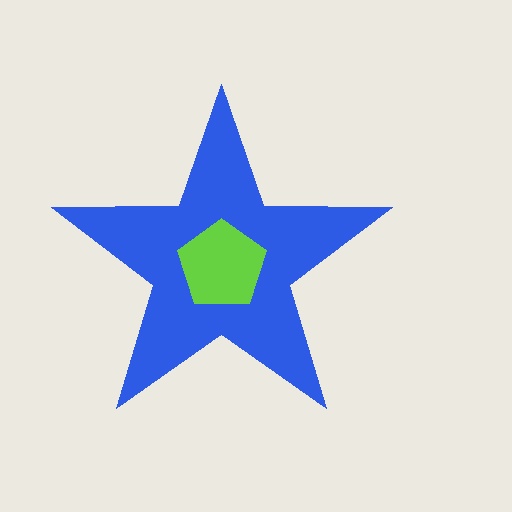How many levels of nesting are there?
2.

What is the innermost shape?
The lime pentagon.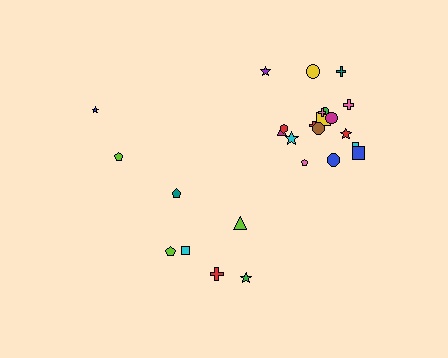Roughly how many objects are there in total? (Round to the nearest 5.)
Roughly 25 objects in total.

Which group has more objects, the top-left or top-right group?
The top-right group.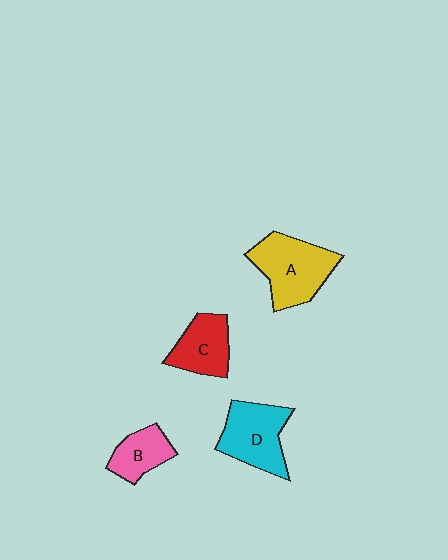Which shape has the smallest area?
Shape B (pink).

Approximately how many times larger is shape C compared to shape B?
Approximately 1.3 times.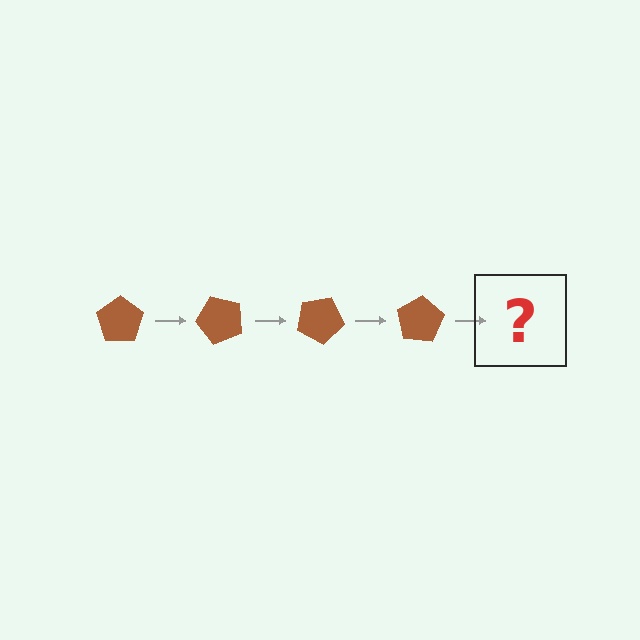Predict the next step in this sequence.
The next step is a brown pentagon rotated 200 degrees.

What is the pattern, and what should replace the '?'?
The pattern is that the pentagon rotates 50 degrees each step. The '?' should be a brown pentagon rotated 200 degrees.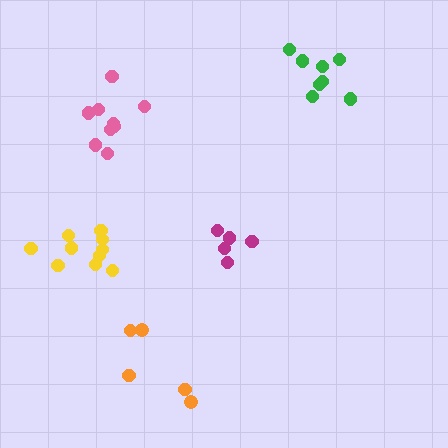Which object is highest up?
The green cluster is topmost.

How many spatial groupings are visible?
There are 5 spatial groupings.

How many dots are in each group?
Group 1: 5 dots, Group 2: 9 dots, Group 3: 10 dots, Group 4: 8 dots, Group 5: 5 dots (37 total).